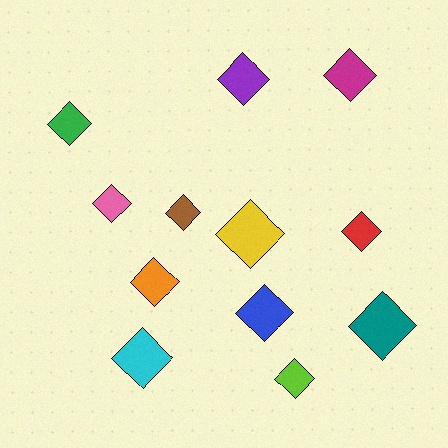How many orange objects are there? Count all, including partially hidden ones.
There is 1 orange object.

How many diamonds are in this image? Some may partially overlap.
There are 12 diamonds.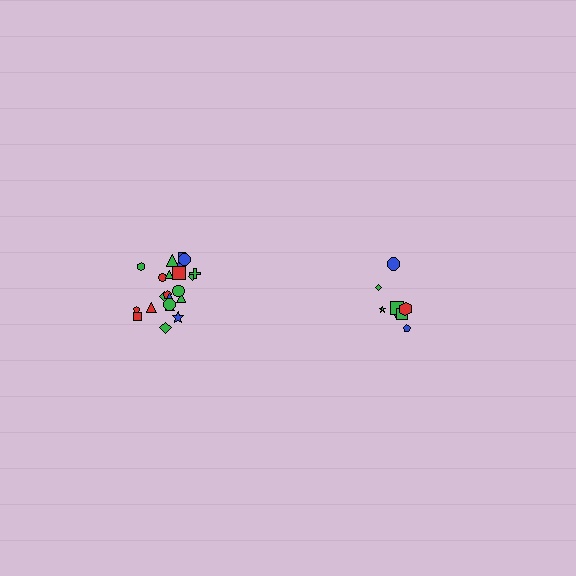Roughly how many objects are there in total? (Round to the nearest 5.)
Roughly 30 objects in total.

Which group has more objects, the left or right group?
The left group.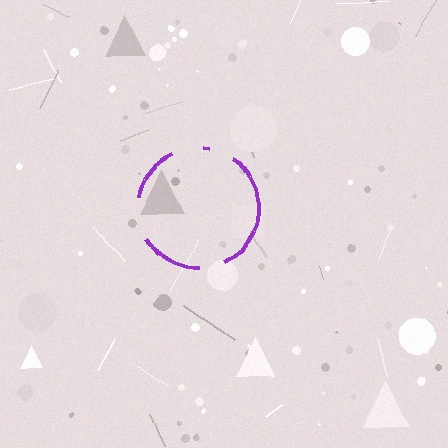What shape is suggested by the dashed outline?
The dashed outline suggests a circle.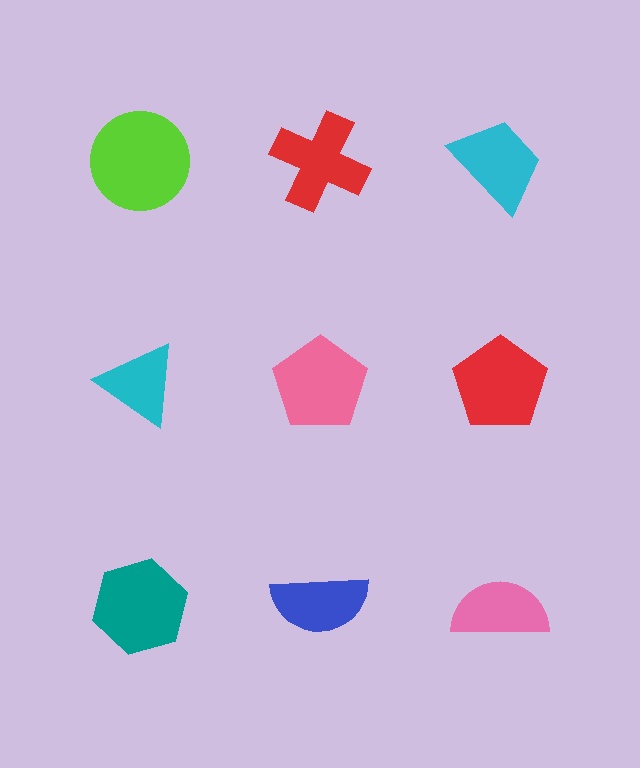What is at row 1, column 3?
A cyan trapezoid.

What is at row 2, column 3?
A red pentagon.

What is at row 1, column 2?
A red cross.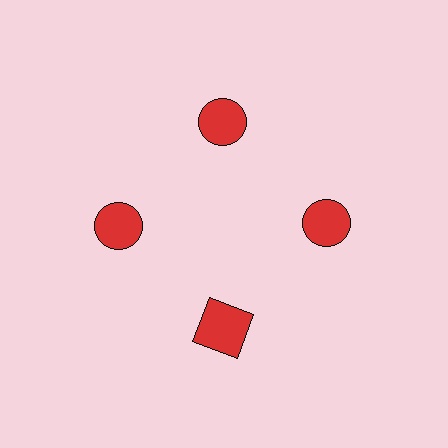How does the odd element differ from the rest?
It has a different shape: square instead of circle.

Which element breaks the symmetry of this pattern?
The red square at roughly the 6 o'clock position breaks the symmetry. All other shapes are red circles.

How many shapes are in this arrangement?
There are 4 shapes arranged in a ring pattern.